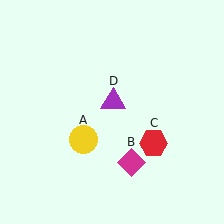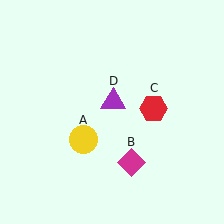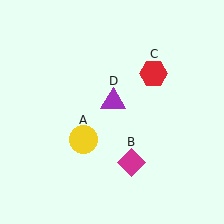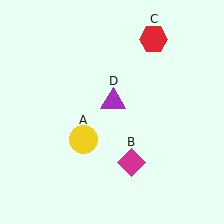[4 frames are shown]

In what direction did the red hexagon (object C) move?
The red hexagon (object C) moved up.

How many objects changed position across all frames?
1 object changed position: red hexagon (object C).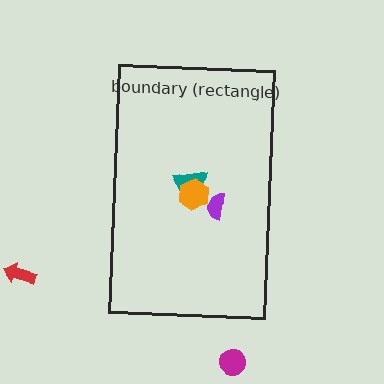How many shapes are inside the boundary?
3 inside, 2 outside.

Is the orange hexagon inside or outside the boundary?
Inside.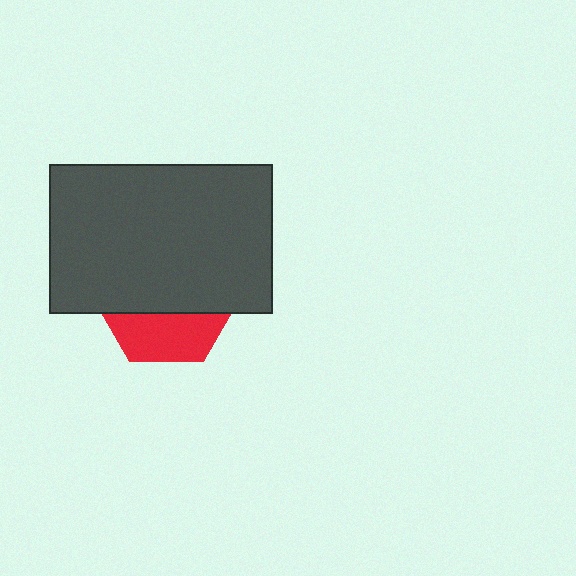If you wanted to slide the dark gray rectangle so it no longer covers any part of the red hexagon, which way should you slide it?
Slide it up — that is the most direct way to separate the two shapes.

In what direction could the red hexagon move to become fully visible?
The red hexagon could move down. That would shift it out from behind the dark gray rectangle entirely.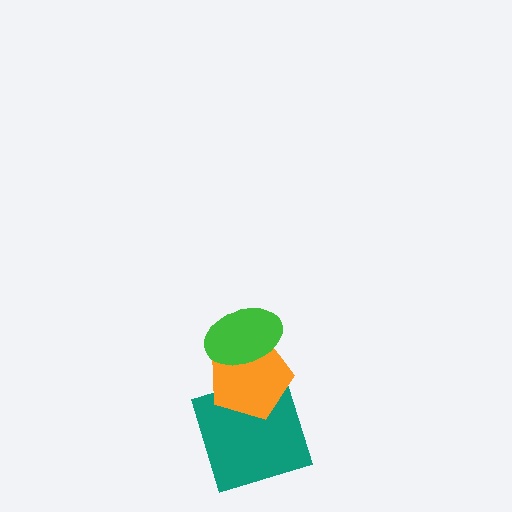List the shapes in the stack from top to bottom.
From top to bottom: the green ellipse, the orange pentagon, the teal square.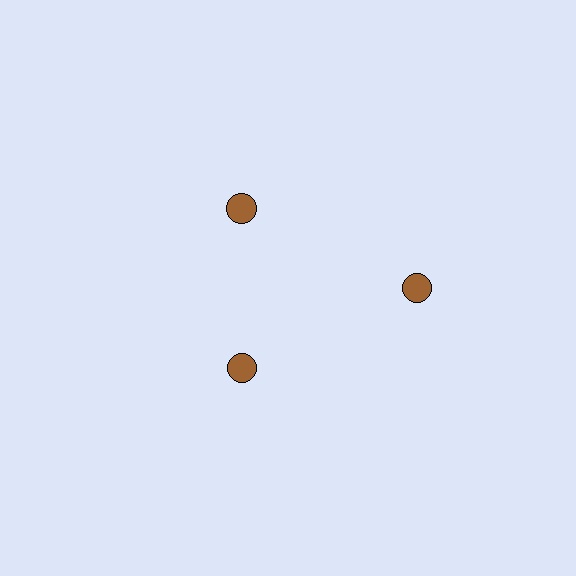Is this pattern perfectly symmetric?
No. The 3 brown circles are arranged in a ring, but one element near the 3 o'clock position is pushed outward from the center, breaking the 3-fold rotational symmetry.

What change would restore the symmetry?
The symmetry would be restored by moving it inward, back onto the ring so that all 3 circles sit at equal angles and equal distance from the center.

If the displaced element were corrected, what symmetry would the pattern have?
It would have 3-fold rotational symmetry — the pattern would map onto itself every 120 degrees.